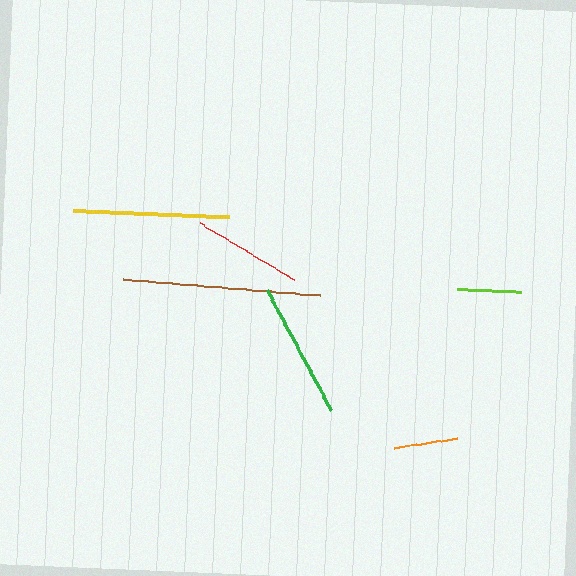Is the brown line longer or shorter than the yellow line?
The brown line is longer than the yellow line.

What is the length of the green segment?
The green segment is approximately 136 pixels long.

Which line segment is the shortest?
The orange line is the shortest at approximately 63 pixels.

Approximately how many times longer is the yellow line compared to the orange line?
The yellow line is approximately 2.5 times the length of the orange line.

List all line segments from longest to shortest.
From longest to shortest: brown, yellow, green, red, lime, orange.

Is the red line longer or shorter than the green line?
The green line is longer than the red line.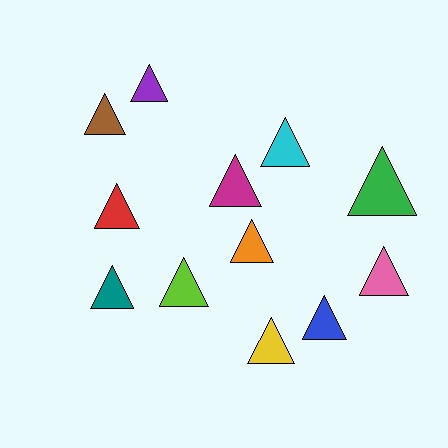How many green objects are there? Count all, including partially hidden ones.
There is 1 green object.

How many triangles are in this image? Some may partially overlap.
There are 12 triangles.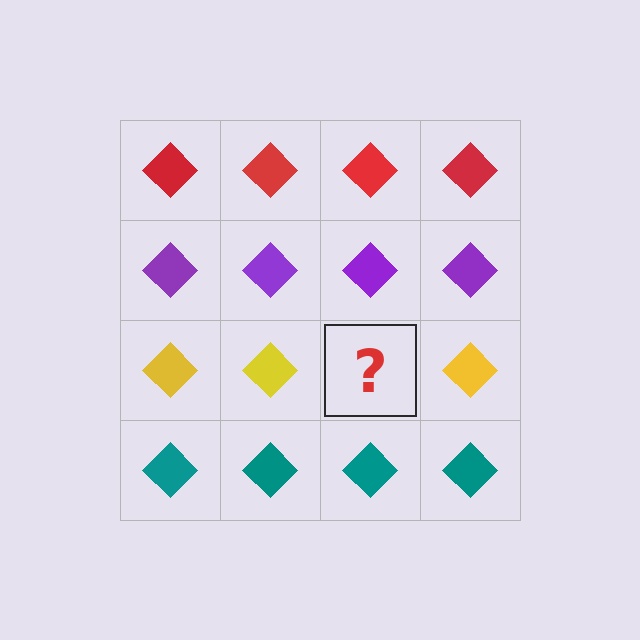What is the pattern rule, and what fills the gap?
The rule is that each row has a consistent color. The gap should be filled with a yellow diamond.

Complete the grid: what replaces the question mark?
The question mark should be replaced with a yellow diamond.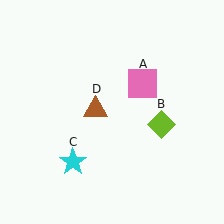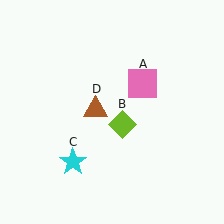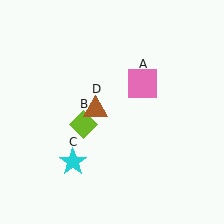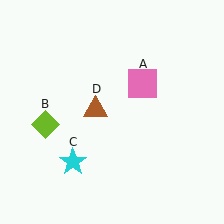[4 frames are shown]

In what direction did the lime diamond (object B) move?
The lime diamond (object B) moved left.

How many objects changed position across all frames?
1 object changed position: lime diamond (object B).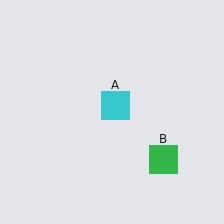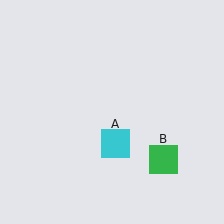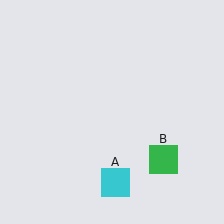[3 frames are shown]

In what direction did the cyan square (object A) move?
The cyan square (object A) moved down.